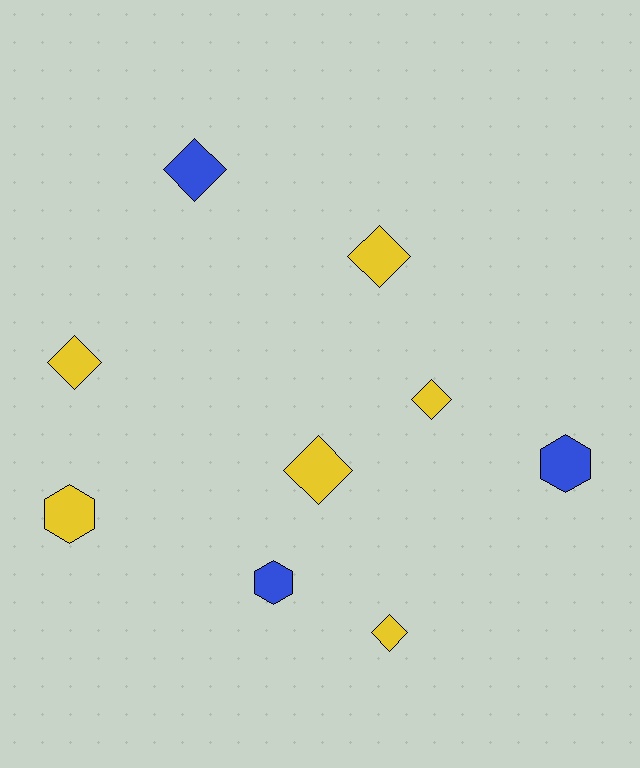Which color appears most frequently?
Yellow, with 6 objects.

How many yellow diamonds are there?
There are 5 yellow diamonds.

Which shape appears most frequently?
Diamond, with 6 objects.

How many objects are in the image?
There are 9 objects.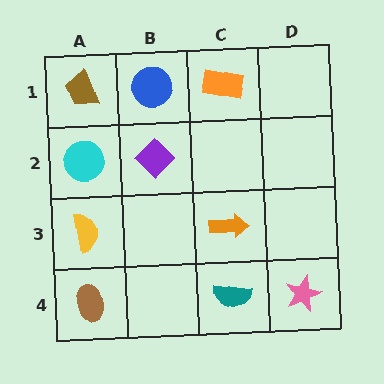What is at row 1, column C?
An orange rectangle.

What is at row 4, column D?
A pink star.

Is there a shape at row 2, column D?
No, that cell is empty.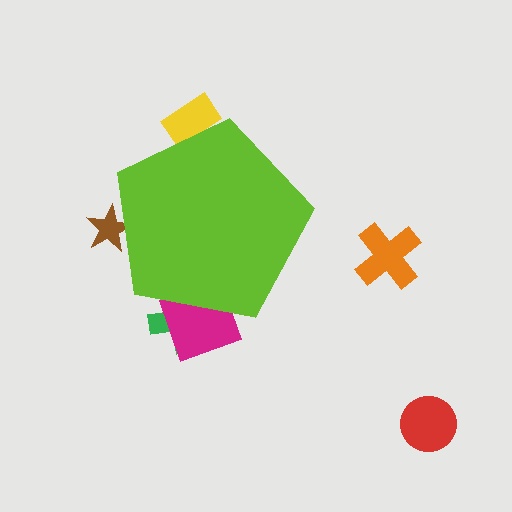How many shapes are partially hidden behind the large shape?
4 shapes are partially hidden.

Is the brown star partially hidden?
Yes, the brown star is partially hidden behind the lime pentagon.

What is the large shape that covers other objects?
A lime pentagon.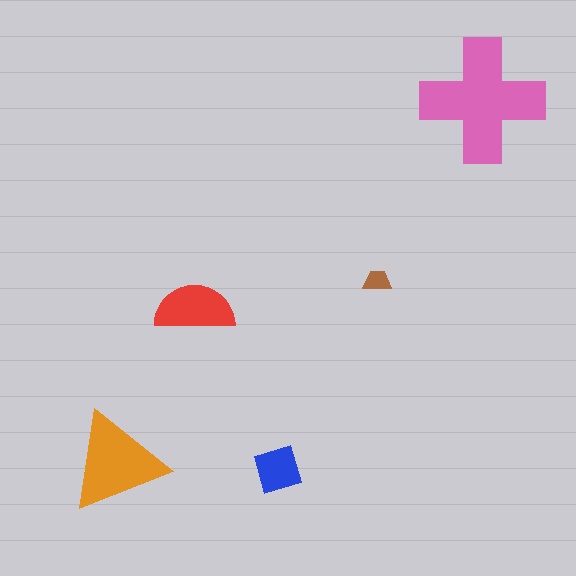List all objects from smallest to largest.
The brown trapezoid, the blue diamond, the red semicircle, the orange triangle, the pink cross.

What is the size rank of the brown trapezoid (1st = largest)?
5th.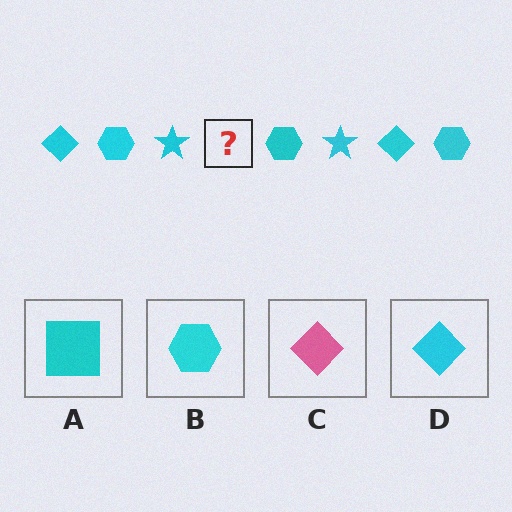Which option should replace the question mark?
Option D.